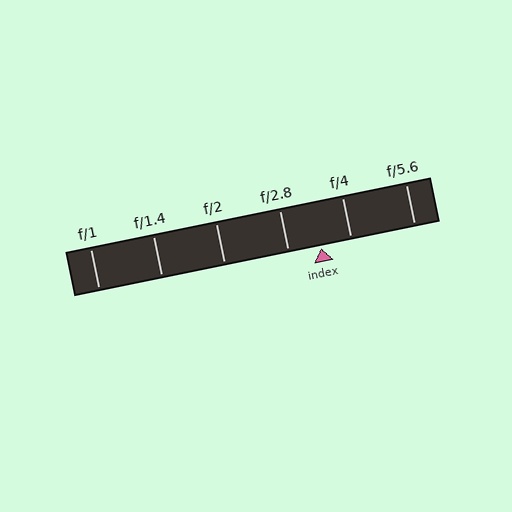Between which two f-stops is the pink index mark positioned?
The index mark is between f/2.8 and f/4.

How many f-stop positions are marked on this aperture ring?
There are 6 f-stop positions marked.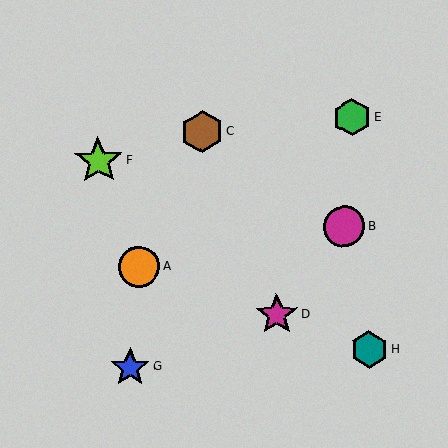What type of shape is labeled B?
Shape B is a magenta circle.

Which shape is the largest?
The lime star (labeled F) is the largest.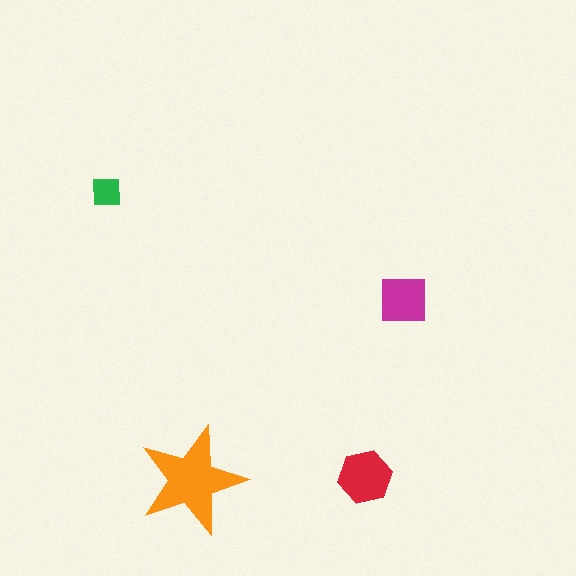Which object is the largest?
The orange star.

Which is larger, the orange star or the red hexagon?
The orange star.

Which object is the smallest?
The green square.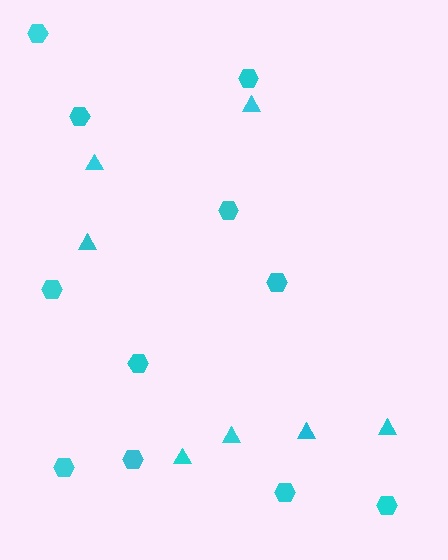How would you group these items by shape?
There are 2 groups: one group of hexagons (11) and one group of triangles (7).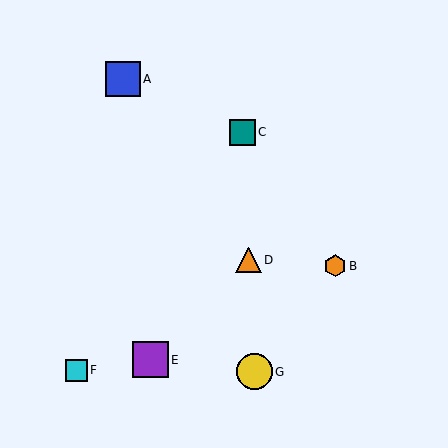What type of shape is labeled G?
Shape G is a yellow circle.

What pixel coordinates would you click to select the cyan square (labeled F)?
Click at (76, 370) to select the cyan square F.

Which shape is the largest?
The yellow circle (labeled G) is the largest.